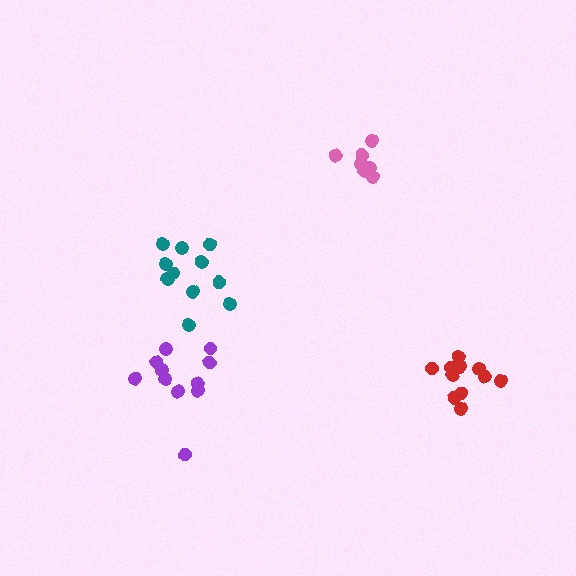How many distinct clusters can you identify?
There are 4 distinct clusters.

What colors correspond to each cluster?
The clusters are colored: red, teal, purple, pink.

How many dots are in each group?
Group 1: 12 dots, Group 2: 11 dots, Group 3: 11 dots, Group 4: 7 dots (41 total).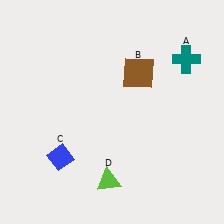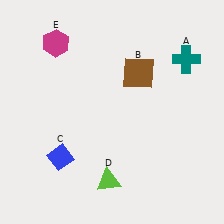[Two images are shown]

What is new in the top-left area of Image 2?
A magenta hexagon (E) was added in the top-left area of Image 2.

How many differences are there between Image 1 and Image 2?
There is 1 difference between the two images.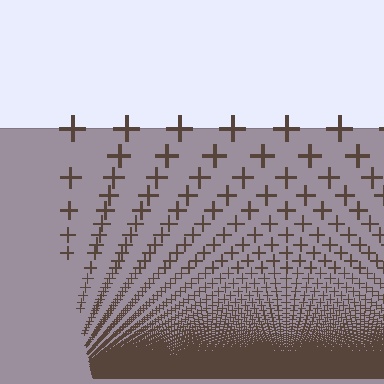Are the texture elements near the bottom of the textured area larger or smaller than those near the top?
Smaller. The gradient is inverted — elements near the bottom are smaller and denser.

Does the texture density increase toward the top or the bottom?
Density increases toward the bottom.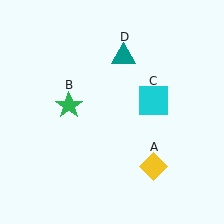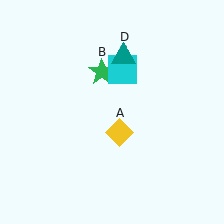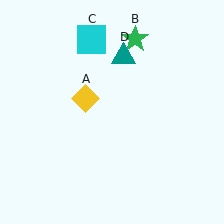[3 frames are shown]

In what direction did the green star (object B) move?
The green star (object B) moved up and to the right.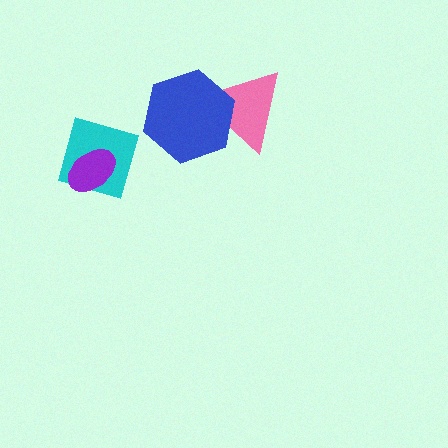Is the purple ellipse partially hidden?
No, no other shape covers it.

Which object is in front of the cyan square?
The purple ellipse is in front of the cyan square.